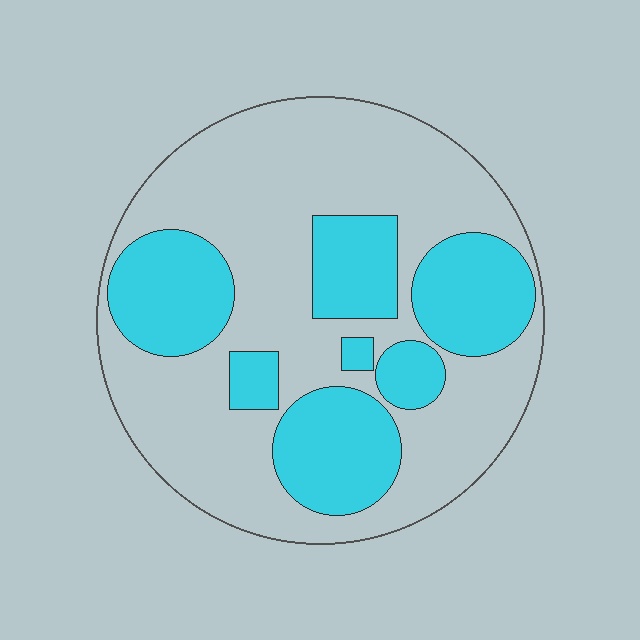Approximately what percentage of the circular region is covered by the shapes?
Approximately 35%.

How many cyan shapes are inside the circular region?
7.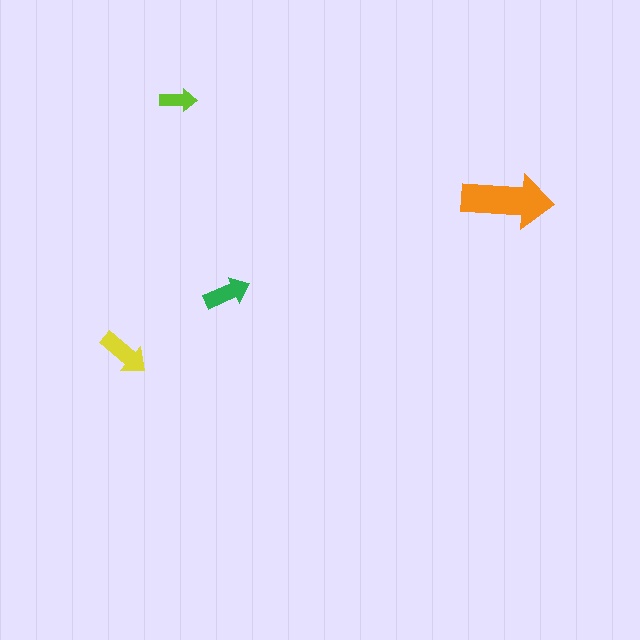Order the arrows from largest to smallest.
the orange one, the yellow one, the green one, the lime one.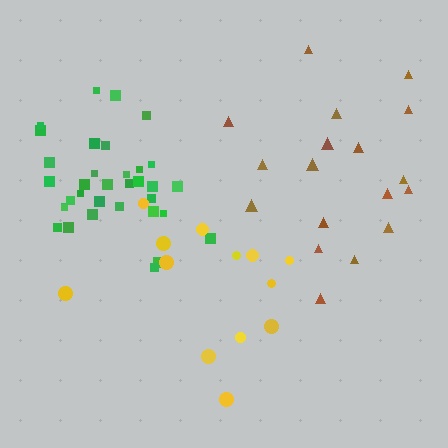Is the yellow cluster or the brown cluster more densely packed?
Yellow.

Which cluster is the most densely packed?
Green.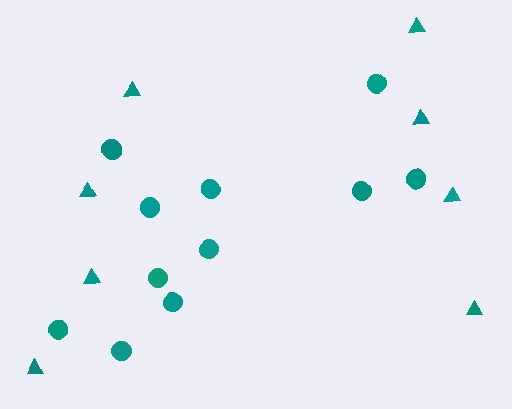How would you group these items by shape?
There are 2 groups: one group of triangles (8) and one group of circles (11).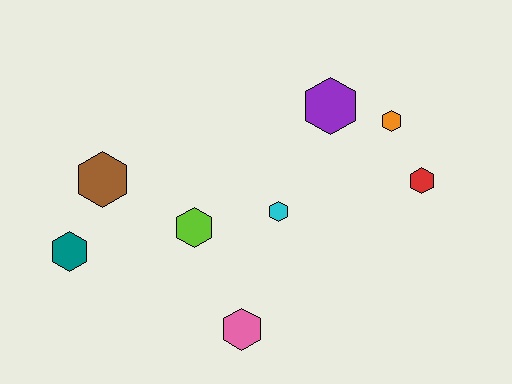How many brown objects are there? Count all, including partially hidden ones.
There is 1 brown object.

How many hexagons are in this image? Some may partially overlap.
There are 8 hexagons.